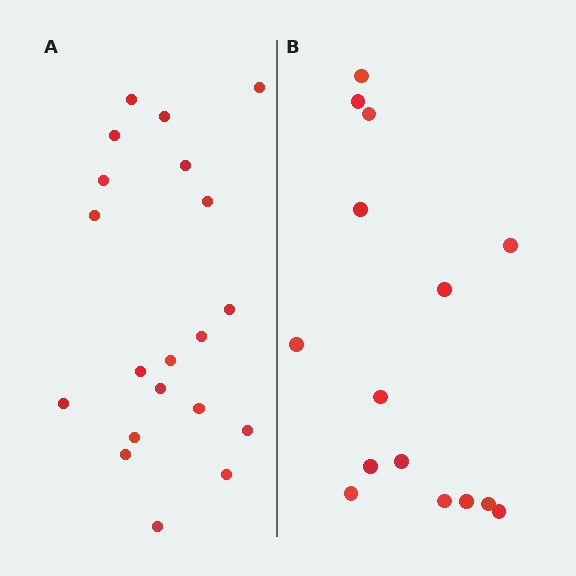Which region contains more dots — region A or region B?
Region A (the left region) has more dots.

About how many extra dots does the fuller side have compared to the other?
Region A has about 5 more dots than region B.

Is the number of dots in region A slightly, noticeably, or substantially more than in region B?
Region A has noticeably more, but not dramatically so. The ratio is roughly 1.3 to 1.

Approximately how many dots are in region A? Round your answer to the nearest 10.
About 20 dots.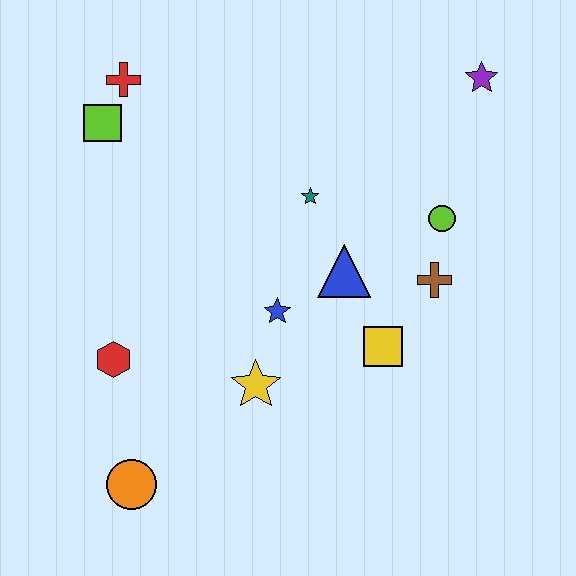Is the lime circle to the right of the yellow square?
Yes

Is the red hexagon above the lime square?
No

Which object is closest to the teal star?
The blue triangle is closest to the teal star.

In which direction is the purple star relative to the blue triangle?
The purple star is above the blue triangle.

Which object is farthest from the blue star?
The purple star is farthest from the blue star.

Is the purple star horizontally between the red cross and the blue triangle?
No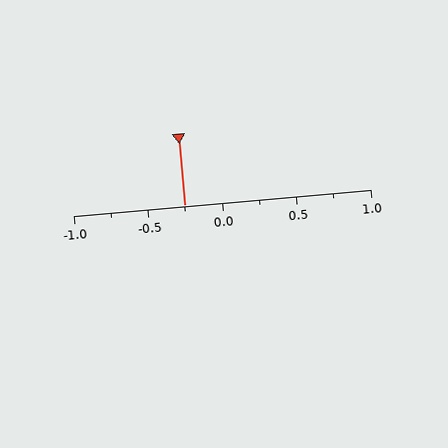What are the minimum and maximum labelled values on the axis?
The axis runs from -1.0 to 1.0.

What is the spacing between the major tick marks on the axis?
The major ticks are spaced 0.5 apart.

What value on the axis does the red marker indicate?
The marker indicates approximately -0.25.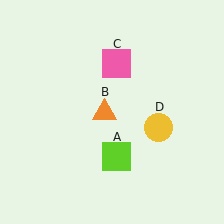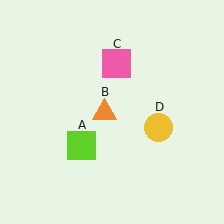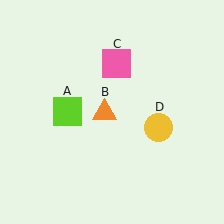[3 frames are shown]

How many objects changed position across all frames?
1 object changed position: lime square (object A).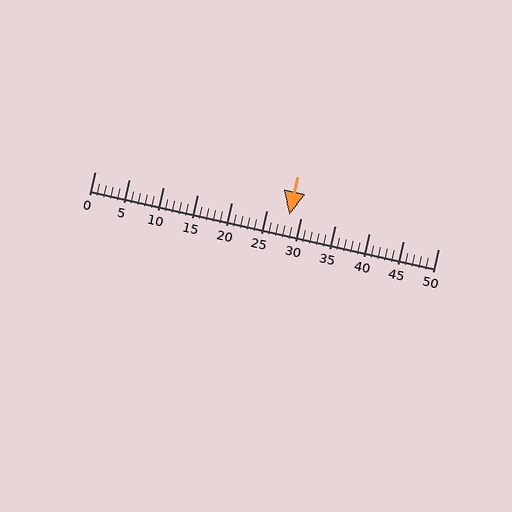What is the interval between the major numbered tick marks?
The major tick marks are spaced 5 units apart.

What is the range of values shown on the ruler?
The ruler shows values from 0 to 50.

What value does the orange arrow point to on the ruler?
The orange arrow points to approximately 28.